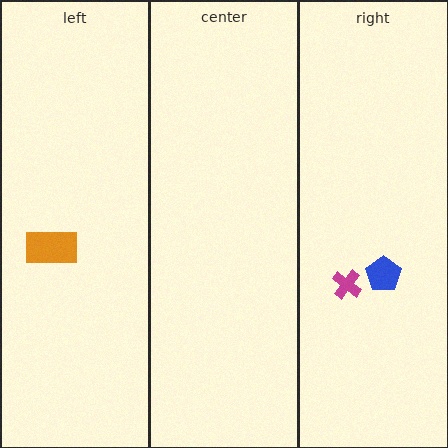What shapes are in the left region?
The orange rectangle.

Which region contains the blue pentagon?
The right region.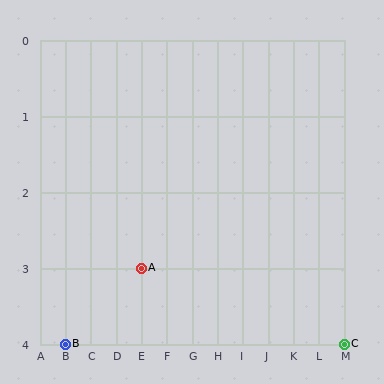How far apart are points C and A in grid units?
Points C and A are 8 columns and 1 row apart (about 8.1 grid units diagonally).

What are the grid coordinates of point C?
Point C is at grid coordinates (M, 4).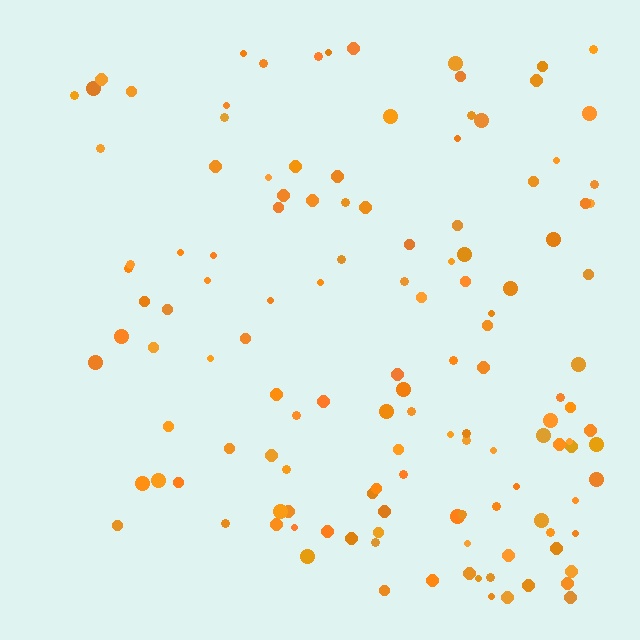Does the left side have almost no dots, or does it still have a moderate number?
Still a moderate number, just noticeably fewer than the right.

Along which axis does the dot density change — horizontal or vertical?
Horizontal.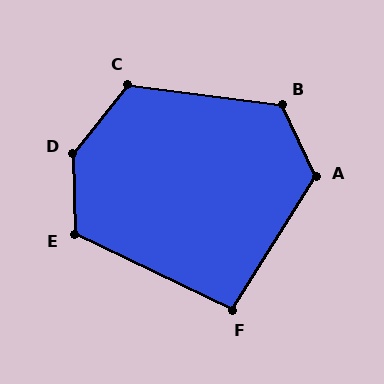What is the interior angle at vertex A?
Approximately 122 degrees (obtuse).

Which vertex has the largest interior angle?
D, at approximately 140 degrees.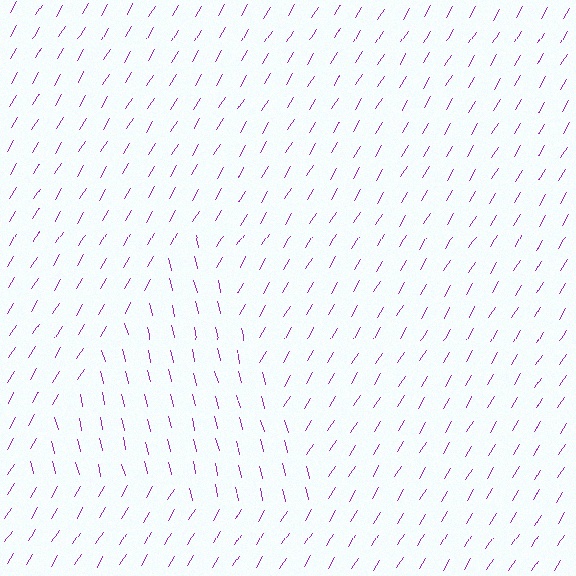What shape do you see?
I see a triangle.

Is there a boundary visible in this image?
Yes, there is a texture boundary formed by a change in line orientation.